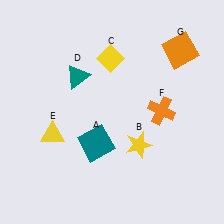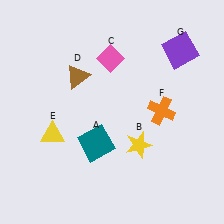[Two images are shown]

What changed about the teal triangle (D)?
In Image 1, D is teal. In Image 2, it changed to brown.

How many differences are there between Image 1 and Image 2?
There are 3 differences between the two images.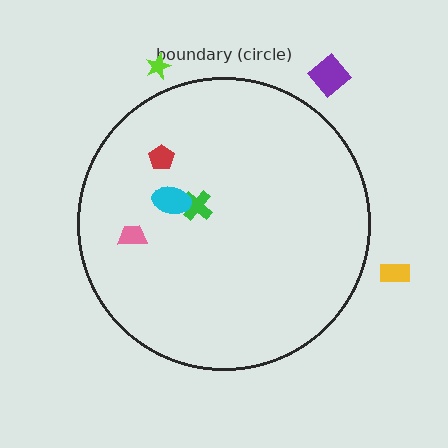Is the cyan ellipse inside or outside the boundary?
Inside.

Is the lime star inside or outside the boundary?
Outside.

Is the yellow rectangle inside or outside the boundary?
Outside.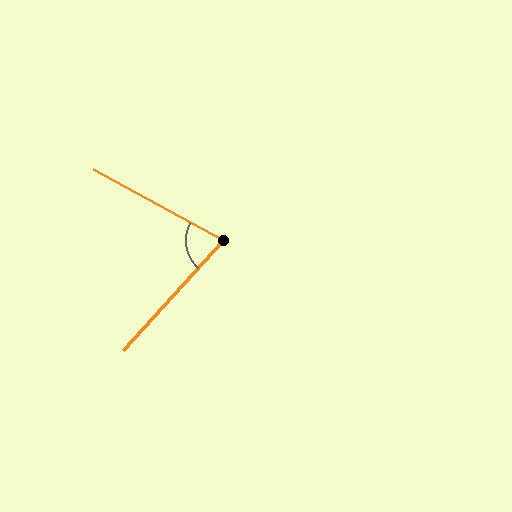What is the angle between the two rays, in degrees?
Approximately 76 degrees.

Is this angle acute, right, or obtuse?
It is acute.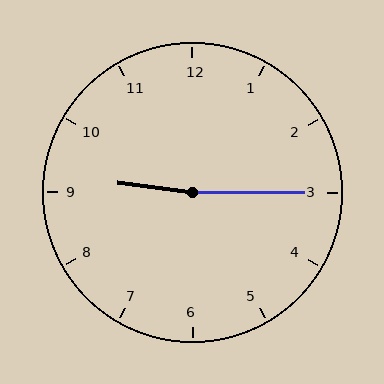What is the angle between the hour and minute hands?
Approximately 172 degrees.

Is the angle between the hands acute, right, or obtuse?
It is obtuse.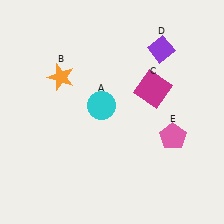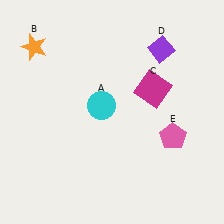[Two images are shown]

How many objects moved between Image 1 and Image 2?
1 object moved between the two images.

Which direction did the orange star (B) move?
The orange star (B) moved up.